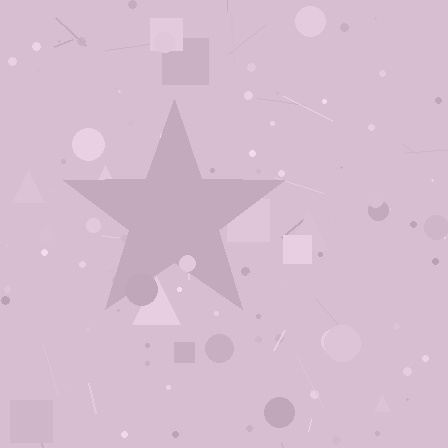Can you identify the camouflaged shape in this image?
The camouflaged shape is a star.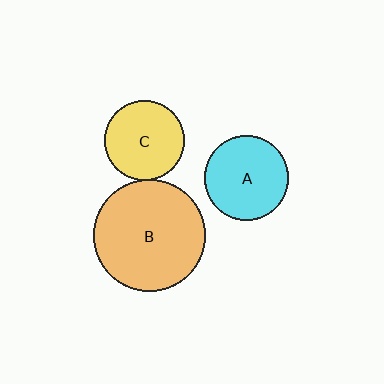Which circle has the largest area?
Circle B (orange).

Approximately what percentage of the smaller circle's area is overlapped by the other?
Approximately 5%.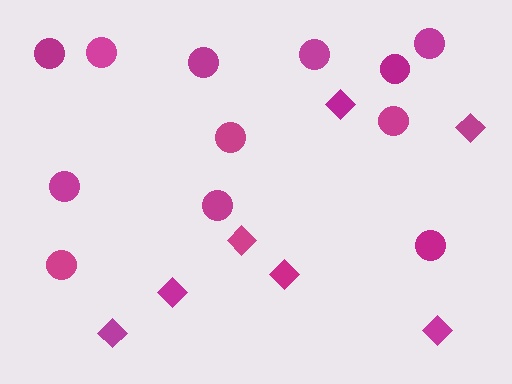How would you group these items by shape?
There are 2 groups: one group of circles (12) and one group of diamonds (7).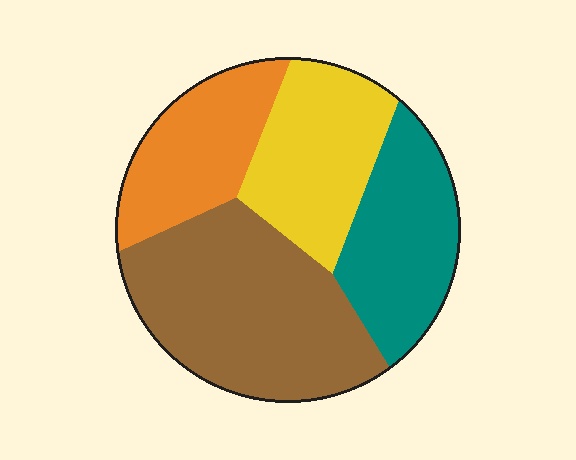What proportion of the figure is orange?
Orange takes up about one fifth (1/5) of the figure.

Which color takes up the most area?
Brown, at roughly 35%.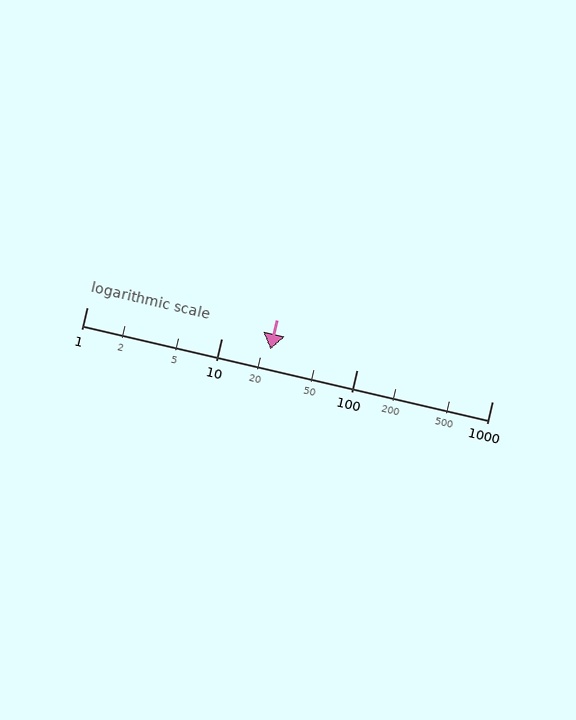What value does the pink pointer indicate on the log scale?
The pointer indicates approximately 23.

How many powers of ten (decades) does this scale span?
The scale spans 3 decades, from 1 to 1000.